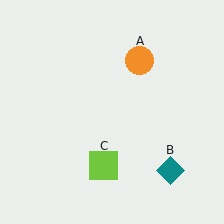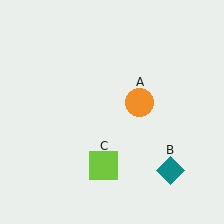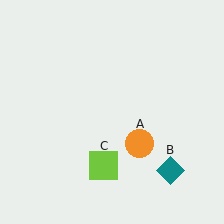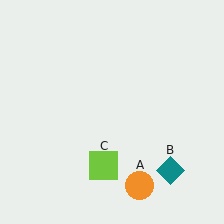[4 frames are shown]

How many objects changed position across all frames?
1 object changed position: orange circle (object A).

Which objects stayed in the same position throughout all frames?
Teal diamond (object B) and lime square (object C) remained stationary.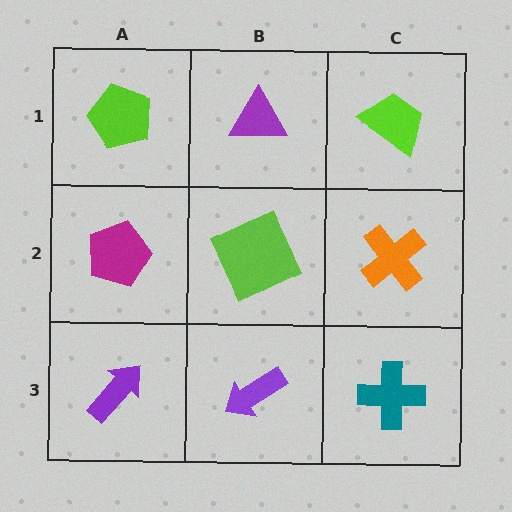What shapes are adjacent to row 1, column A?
A magenta pentagon (row 2, column A), a purple triangle (row 1, column B).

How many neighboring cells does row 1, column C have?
2.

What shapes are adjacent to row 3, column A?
A magenta pentagon (row 2, column A), a purple arrow (row 3, column B).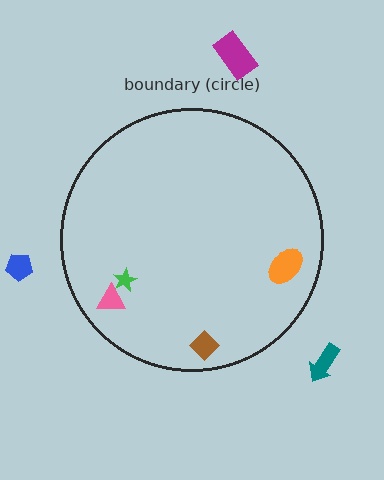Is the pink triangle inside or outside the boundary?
Inside.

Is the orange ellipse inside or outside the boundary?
Inside.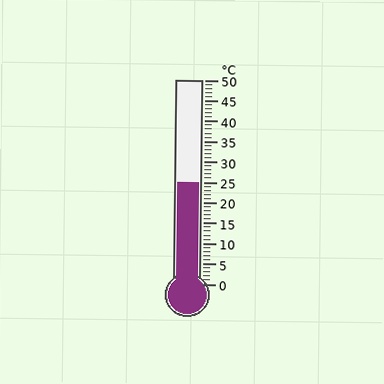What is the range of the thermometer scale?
The thermometer scale ranges from 0°C to 50°C.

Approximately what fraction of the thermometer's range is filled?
The thermometer is filled to approximately 50% of its range.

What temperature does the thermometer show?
The thermometer shows approximately 25°C.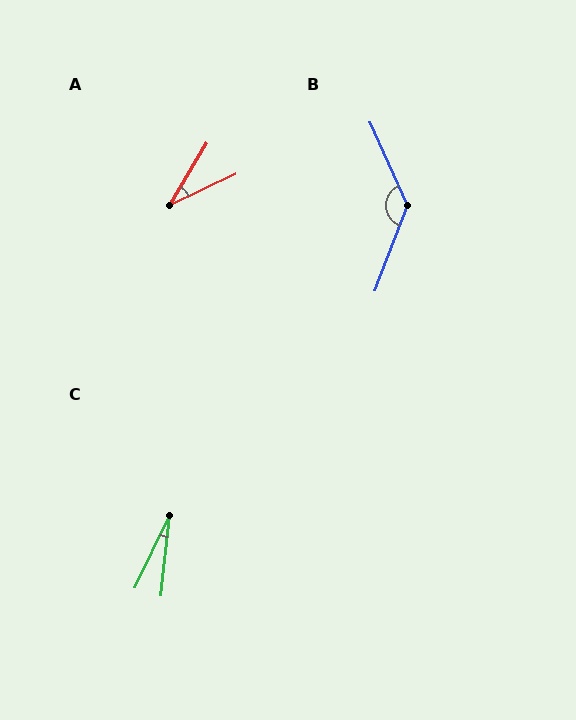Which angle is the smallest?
C, at approximately 20 degrees.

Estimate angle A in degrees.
Approximately 33 degrees.